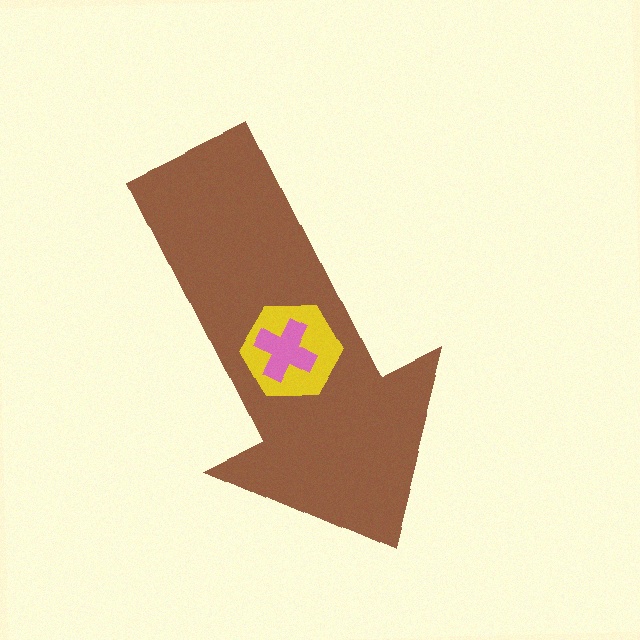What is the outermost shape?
The brown arrow.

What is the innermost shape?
The pink cross.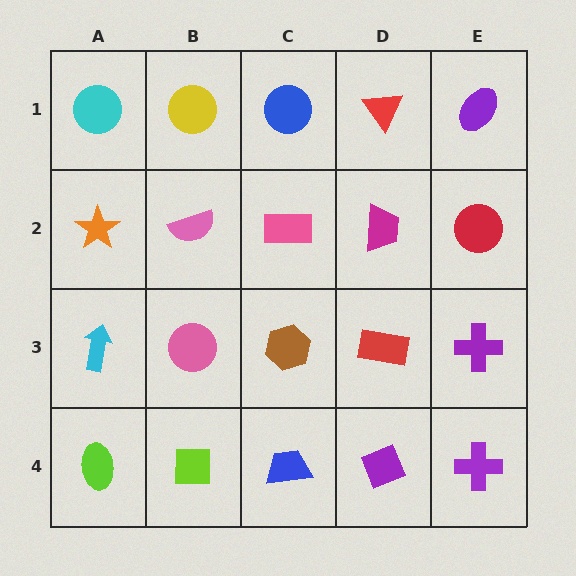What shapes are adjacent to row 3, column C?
A pink rectangle (row 2, column C), a blue trapezoid (row 4, column C), a pink circle (row 3, column B), a red rectangle (row 3, column D).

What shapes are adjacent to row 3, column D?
A magenta trapezoid (row 2, column D), a purple diamond (row 4, column D), a brown hexagon (row 3, column C), a purple cross (row 3, column E).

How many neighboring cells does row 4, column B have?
3.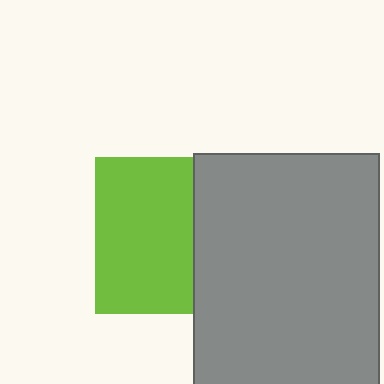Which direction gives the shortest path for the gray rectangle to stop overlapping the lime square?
Moving right gives the shortest separation.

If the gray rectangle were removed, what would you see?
You would see the complete lime square.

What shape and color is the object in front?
The object in front is a gray rectangle.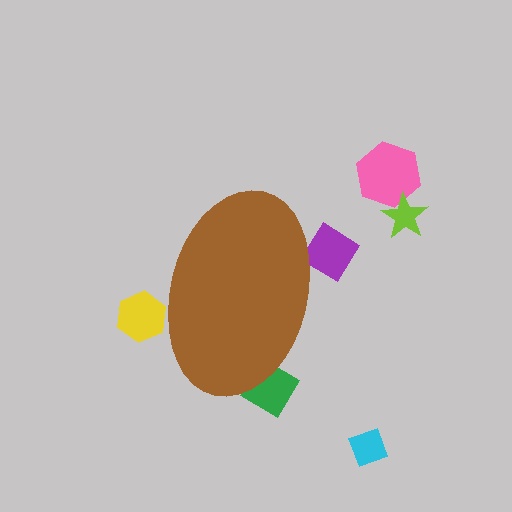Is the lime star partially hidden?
No, the lime star is fully visible.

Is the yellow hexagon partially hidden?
Yes, the yellow hexagon is partially hidden behind the brown ellipse.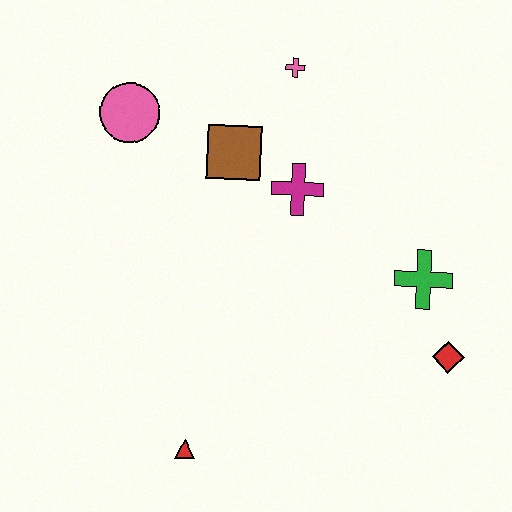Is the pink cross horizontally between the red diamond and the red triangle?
Yes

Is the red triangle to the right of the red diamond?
No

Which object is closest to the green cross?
The red diamond is closest to the green cross.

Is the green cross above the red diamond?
Yes